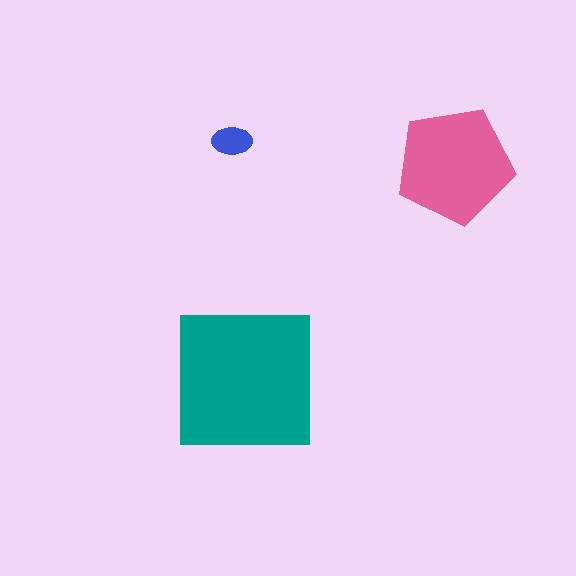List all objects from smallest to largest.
The blue ellipse, the pink pentagon, the teal square.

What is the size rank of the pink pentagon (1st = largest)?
2nd.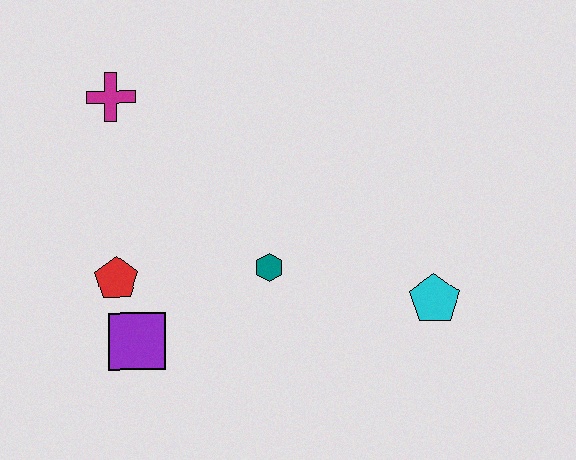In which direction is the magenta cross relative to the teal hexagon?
The magenta cross is above the teal hexagon.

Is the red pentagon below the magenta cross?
Yes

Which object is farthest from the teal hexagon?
The magenta cross is farthest from the teal hexagon.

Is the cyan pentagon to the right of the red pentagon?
Yes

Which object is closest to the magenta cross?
The red pentagon is closest to the magenta cross.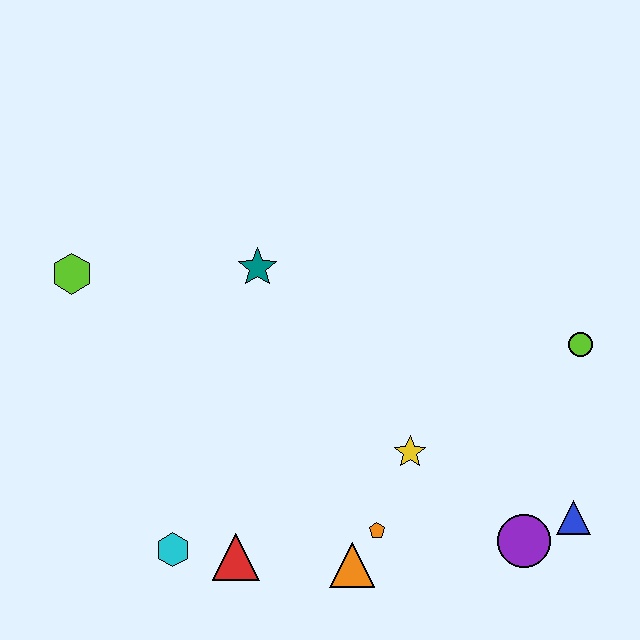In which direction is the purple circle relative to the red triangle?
The purple circle is to the right of the red triangle.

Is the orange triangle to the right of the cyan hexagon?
Yes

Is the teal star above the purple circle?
Yes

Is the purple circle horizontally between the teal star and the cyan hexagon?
No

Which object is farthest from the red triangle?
The lime circle is farthest from the red triangle.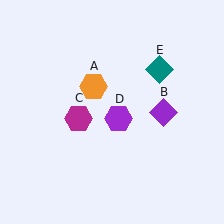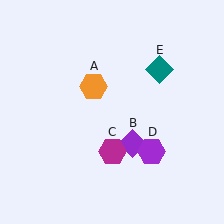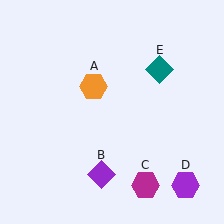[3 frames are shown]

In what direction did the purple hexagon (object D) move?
The purple hexagon (object D) moved down and to the right.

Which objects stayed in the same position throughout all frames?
Orange hexagon (object A) and teal diamond (object E) remained stationary.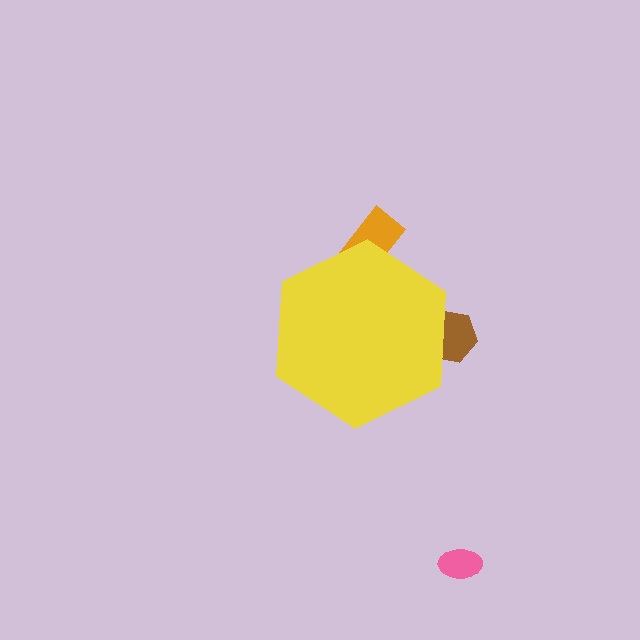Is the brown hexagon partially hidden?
Yes, the brown hexagon is partially hidden behind the yellow hexagon.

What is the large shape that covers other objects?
A yellow hexagon.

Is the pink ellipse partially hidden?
No, the pink ellipse is fully visible.